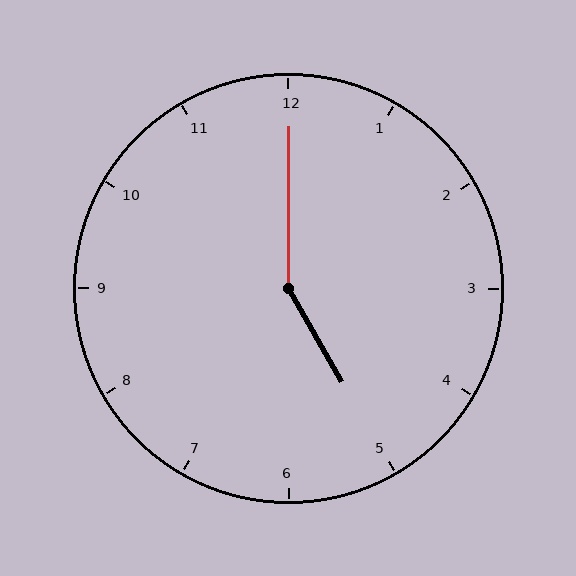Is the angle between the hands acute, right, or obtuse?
It is obtuse.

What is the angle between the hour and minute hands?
Approximately 150 degrees.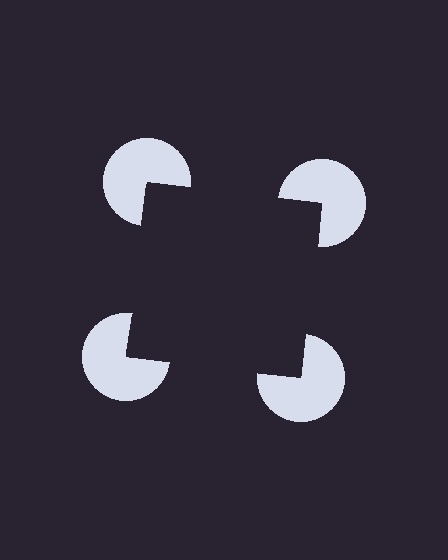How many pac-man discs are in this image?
There are 4 — one at each vertex of the illusory square.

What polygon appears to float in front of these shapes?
An illusory square — its edges are inferred from the aligned wedge cuts in the pac-man discs, not physically drawn.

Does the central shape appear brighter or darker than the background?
It typically appears slightly darker than the background, even though no actual brightness change is drawn.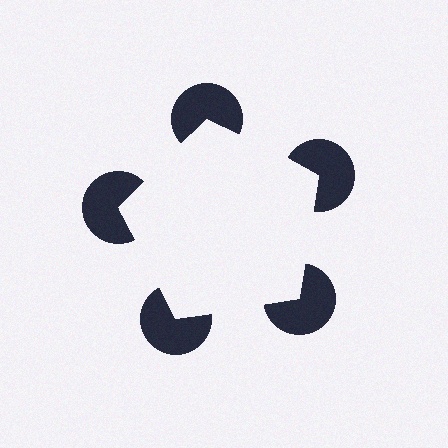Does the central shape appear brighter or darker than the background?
It typically appears slightly brighter than the background, even though no actual brightness change is drawn.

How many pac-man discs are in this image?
There are 5 — one at each vertex of the illusory pentagon.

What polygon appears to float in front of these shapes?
An illusory pentagon — its edges are inferred from the aligned wedge cuts in the pac-man discs, not physically drawn.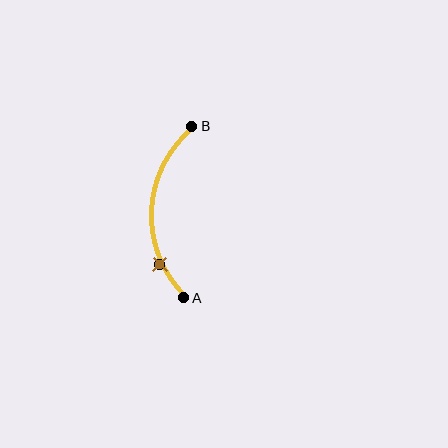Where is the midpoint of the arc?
The arc midpoint is the point on the curve farthest from the straight line joining A and B. It sits to the left of that line.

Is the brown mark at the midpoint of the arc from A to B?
No. The brown mark lies on the arc but is closer to endpoint A. The arc midpoint would be at the point on the curve equidistant along the arc from both A and B.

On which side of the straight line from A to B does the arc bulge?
The arc bulges to the left of the straight line connecting A and B.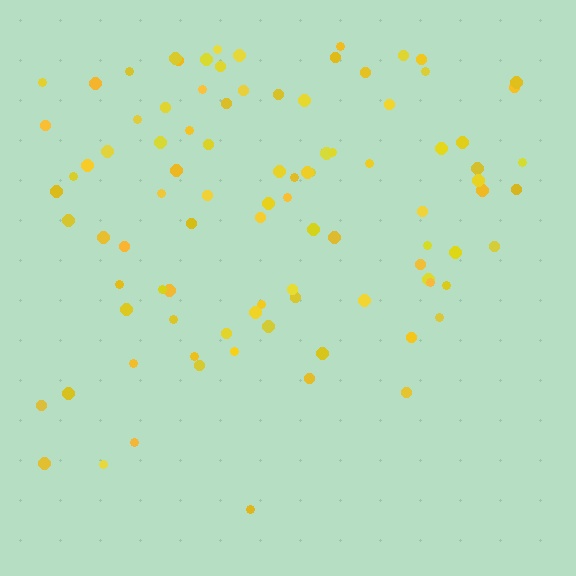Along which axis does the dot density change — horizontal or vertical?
Vertical.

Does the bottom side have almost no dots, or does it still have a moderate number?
Still a moderate number, just noticeably fewer than the top.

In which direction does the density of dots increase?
From bottom to top, with the top side densest.